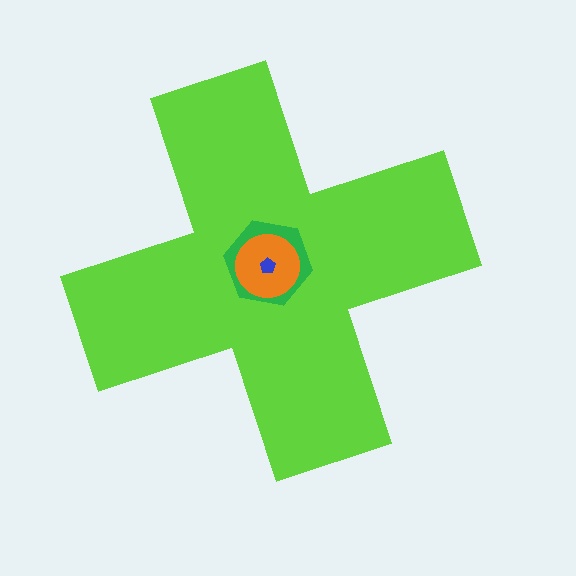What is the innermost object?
The blue pentagon.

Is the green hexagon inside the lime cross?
Yes.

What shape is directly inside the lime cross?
The green hexagon.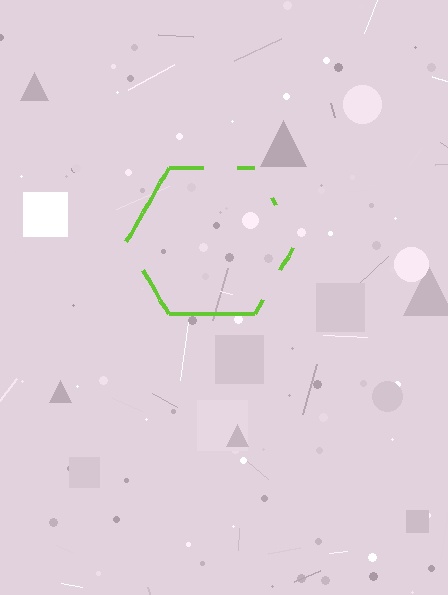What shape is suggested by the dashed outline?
The dashed outline suggests a hexagon.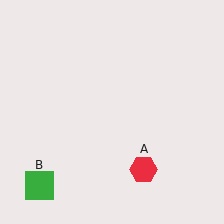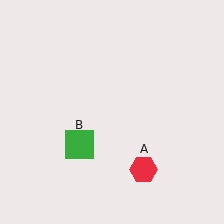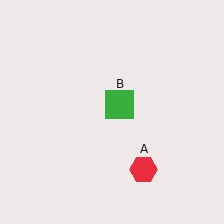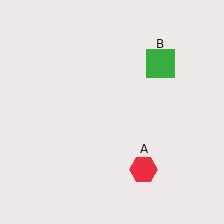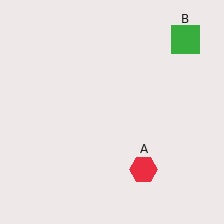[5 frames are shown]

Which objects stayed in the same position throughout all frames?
Red hexagon (object A) remained stationary.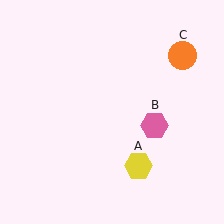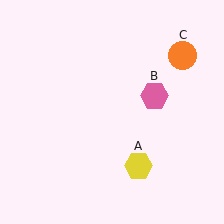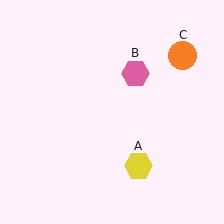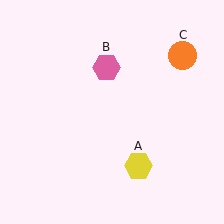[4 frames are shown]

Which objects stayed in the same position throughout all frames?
Yellow hexagon (object A) and orange circle (object C) remained stationary.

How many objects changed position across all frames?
1 object changed position: pink hexagon (object B).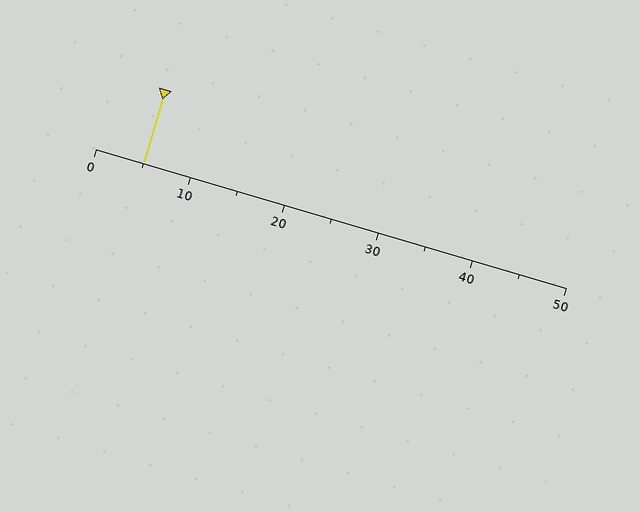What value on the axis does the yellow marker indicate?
The marker indicates approximately 5.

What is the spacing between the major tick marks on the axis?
The major ticks are spaced 10 apart.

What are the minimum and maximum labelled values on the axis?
The axis runs from 0 to 50.